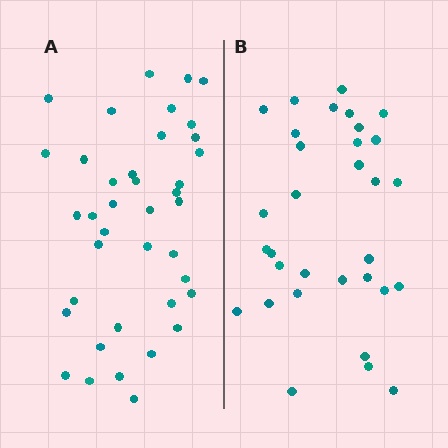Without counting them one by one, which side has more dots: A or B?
Region A (the left region) has more dots.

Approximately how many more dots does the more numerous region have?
Region A has roughly 8 or so more dots than region B.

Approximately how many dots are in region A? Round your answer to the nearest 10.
About 40 dots. (The exact count is 39, which rounds to 40.)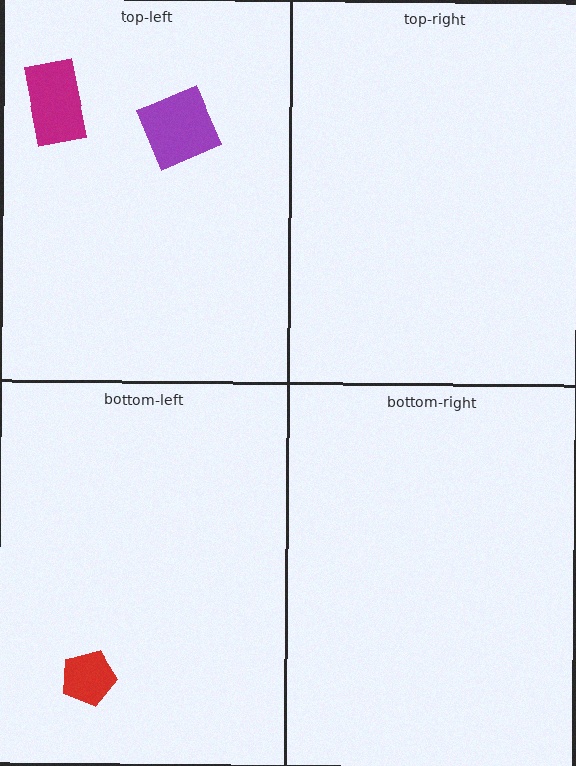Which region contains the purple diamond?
The top-left region.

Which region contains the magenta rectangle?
The top-left region.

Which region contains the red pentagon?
The bottom-left region.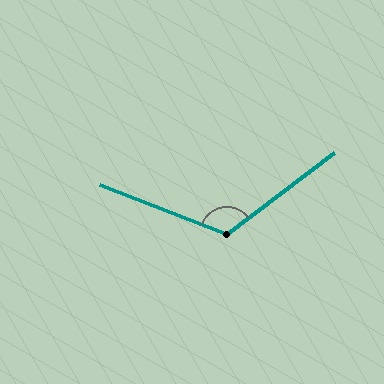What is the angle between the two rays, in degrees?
Approximately 121 degrees.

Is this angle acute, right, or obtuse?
It is obtuse.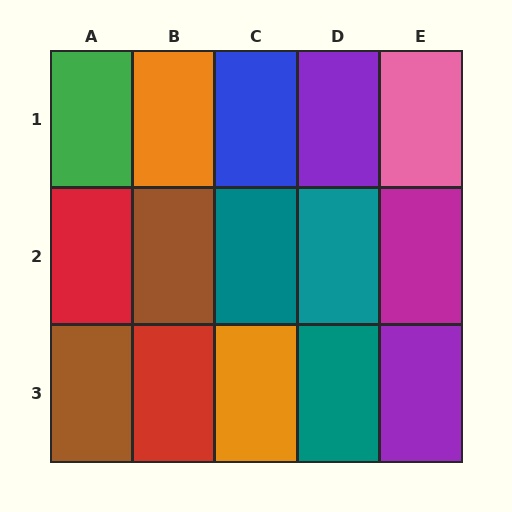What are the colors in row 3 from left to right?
Brown, red, orange, teal, purple.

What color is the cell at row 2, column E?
Magenta.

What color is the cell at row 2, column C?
Teal.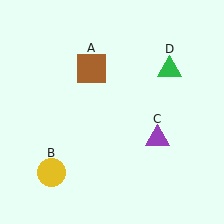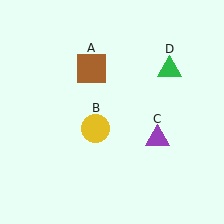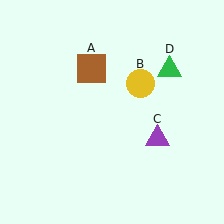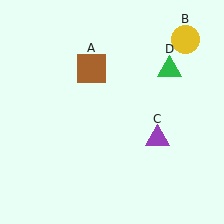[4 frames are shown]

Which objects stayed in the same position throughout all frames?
Brown square (object A) and purple triangle (object C) and green triangle (object D) remained stationary.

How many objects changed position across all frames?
1 object changed position: yellow circle (object B).